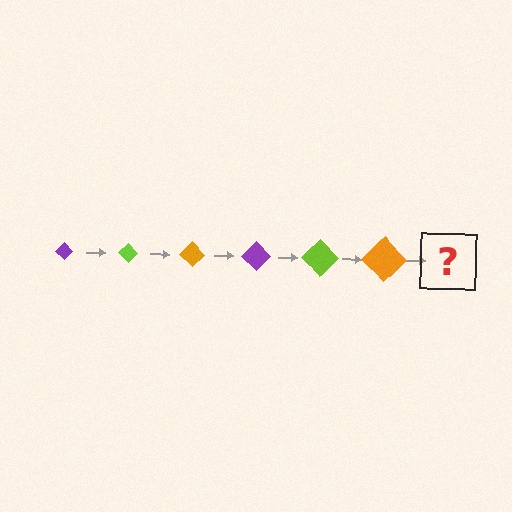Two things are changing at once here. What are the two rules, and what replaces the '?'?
The two rules are that the diamond grows larger each step and the color cycles through purple, lime, and orange. The '?' should be a purple diamond, larger than the previous one.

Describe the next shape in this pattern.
It should be a purple diamond, larger than the previous one.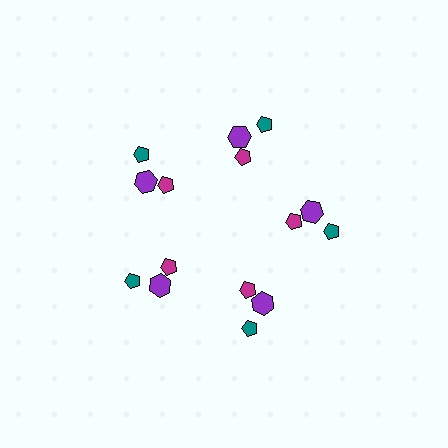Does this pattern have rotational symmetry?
Yes, this pattern has 5-fold rotational symmetry. It looks the same after rotating 72 degrees around the center.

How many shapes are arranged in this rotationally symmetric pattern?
There are 15 shapes, arranged in 5 groups of 3.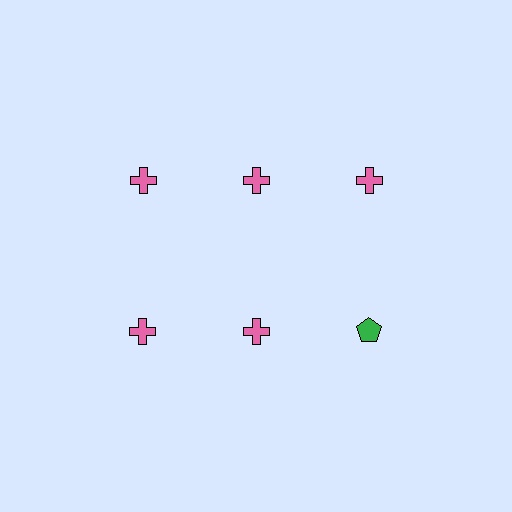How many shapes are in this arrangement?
There are 6 shapes arranged in a grid pattern.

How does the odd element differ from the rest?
It differs in both color (green instead of pink) and shape (pentagon instead of cross).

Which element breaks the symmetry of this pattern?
The green pentagon in the second row, center column breaks the symmetry. All other shapes are pink crosses.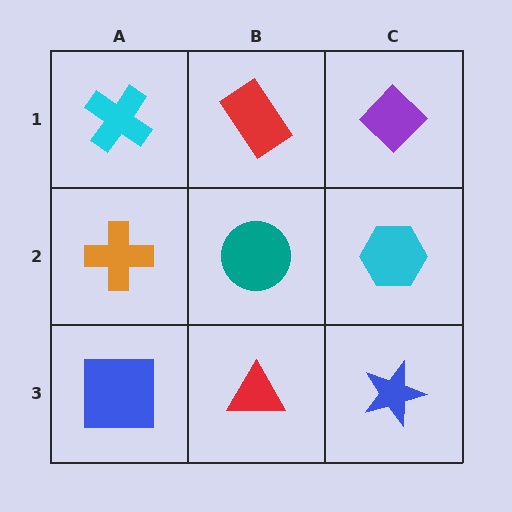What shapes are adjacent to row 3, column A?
An orange cross (row 2, column A), a red triangle (row 3, column B).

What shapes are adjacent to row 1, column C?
A cyan hexagon (row 2, column C), a red rectangle (row 1, column B).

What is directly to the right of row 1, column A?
A red rectangle.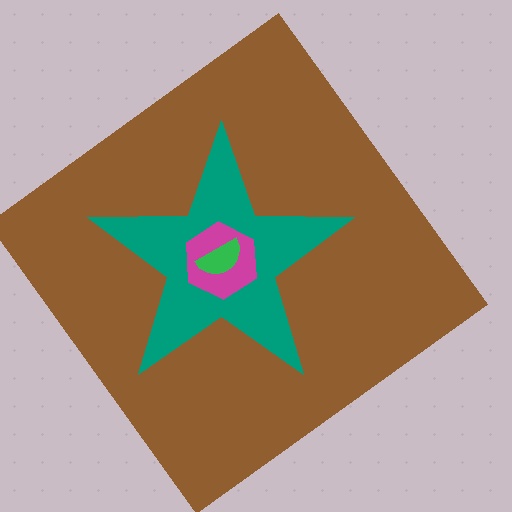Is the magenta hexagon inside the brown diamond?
Yes.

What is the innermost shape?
The green semicircle.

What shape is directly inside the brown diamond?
The teal star.